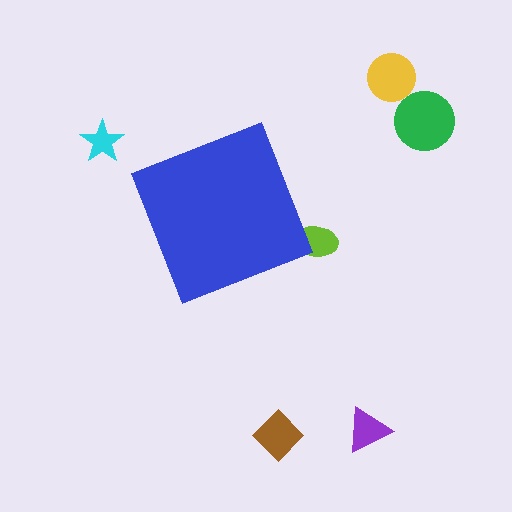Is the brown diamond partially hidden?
No, the brown diamond is fully visible.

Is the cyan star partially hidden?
No, the cyan star is fully visible.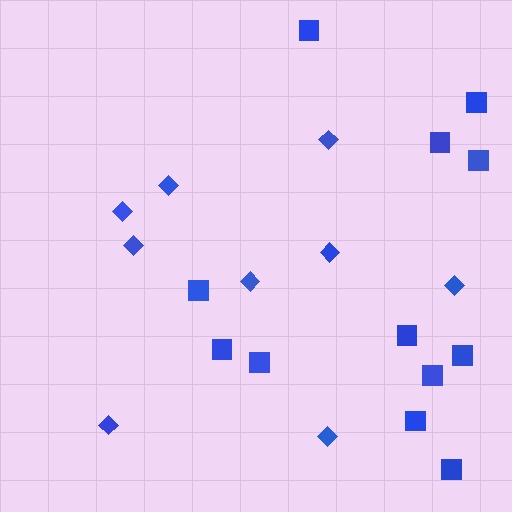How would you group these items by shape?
There are 2 groups: one group of squares (12) and one group of diamonds (9).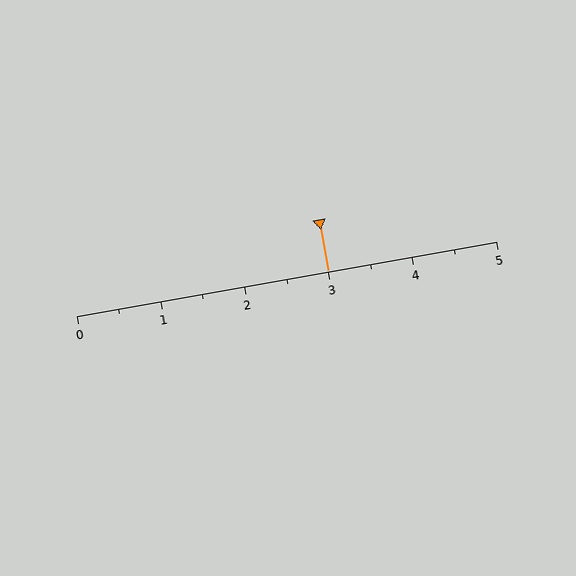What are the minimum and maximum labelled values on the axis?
The axis runs from 0 to 5.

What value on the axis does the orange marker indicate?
The marker indicates approximately 3.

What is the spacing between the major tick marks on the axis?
The major ticks are spaced 1 apart.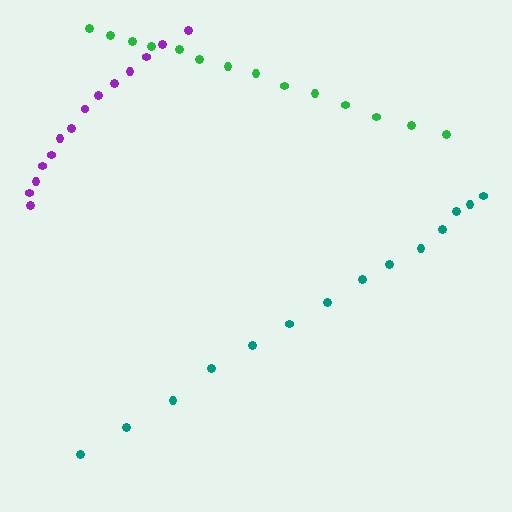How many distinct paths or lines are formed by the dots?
There are 3 distinct paths.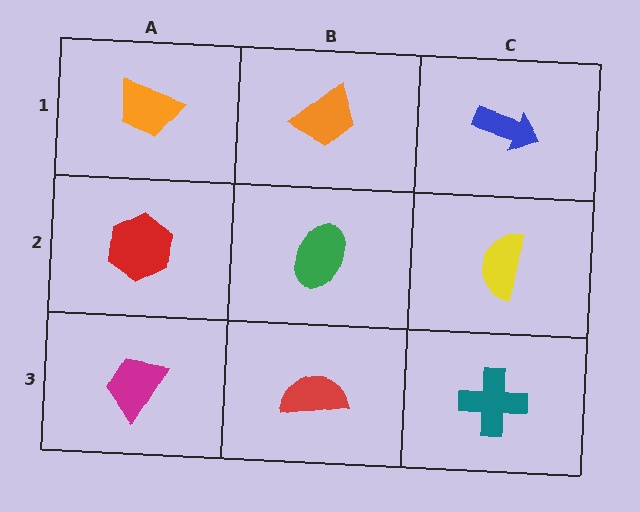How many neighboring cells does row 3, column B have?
3.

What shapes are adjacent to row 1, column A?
A red hexagon (row 2, column A), an orange trapezoid (row 1, column B).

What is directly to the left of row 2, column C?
A green ellipse.